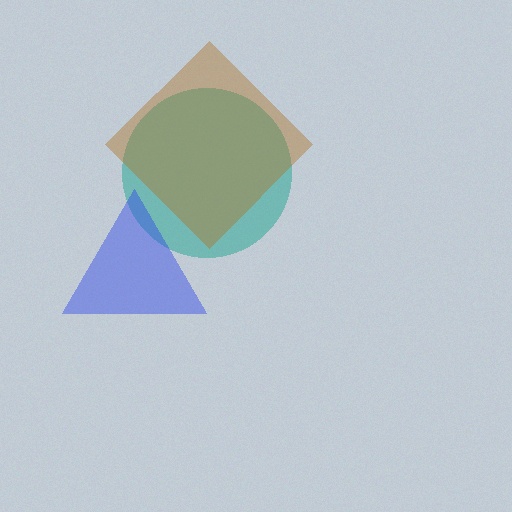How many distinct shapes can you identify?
There are 3 distinct shapes: a teal circle, a blue triangle, a brown diamond.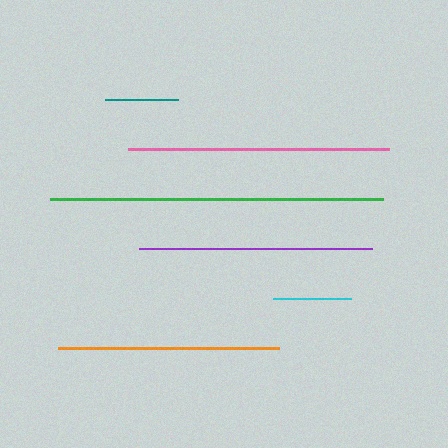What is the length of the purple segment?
The purple segment is approximately 232 pixels long.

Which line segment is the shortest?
The teal line is the shortest at approximately 73 pixels.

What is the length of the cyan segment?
The cyan segment is approximately 79 pixels long.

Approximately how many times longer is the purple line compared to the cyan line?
The purple line is approximately 2.9 times the length of the cyan line.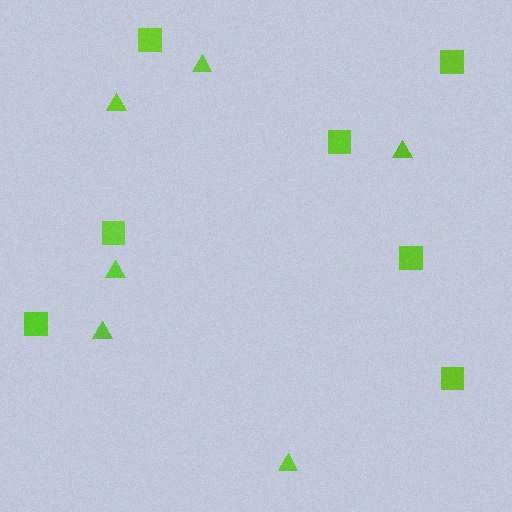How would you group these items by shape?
There are 2 groups: one group of squares (7) and one group of triangles (6).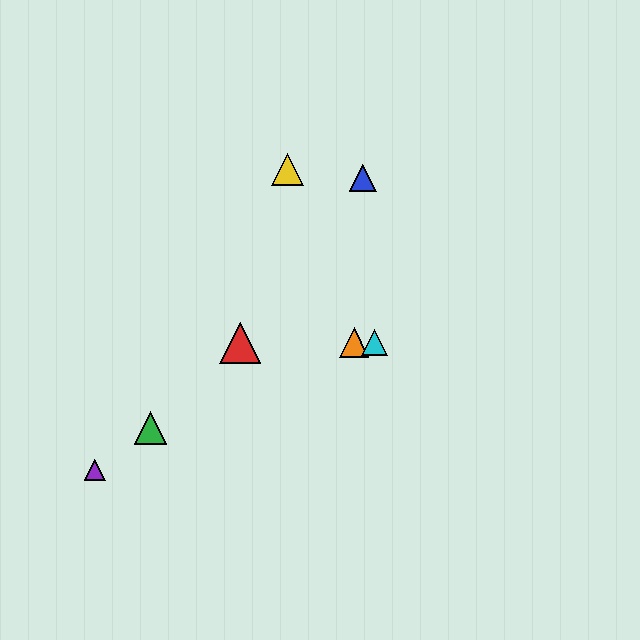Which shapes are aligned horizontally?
The red triangle, the orange triangle, the cyan triangle are aligned horizontally.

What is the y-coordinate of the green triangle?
The green triangle is at y≈428.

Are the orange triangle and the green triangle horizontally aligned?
No, the orange triangle is at y≈343 and the green triangle is at y≈428.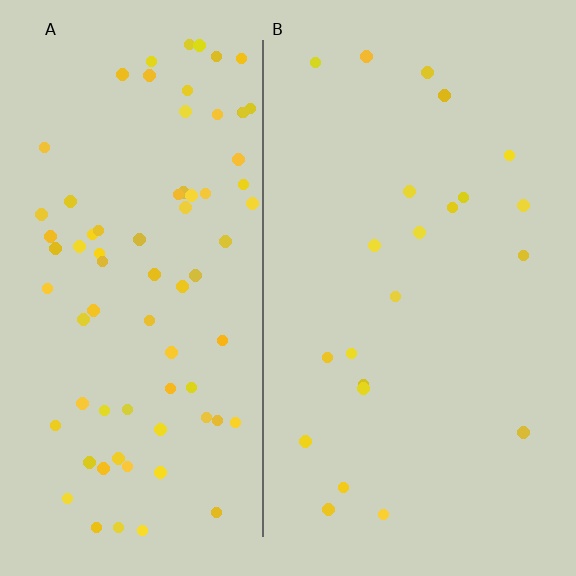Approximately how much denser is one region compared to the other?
Approximately 3.5× — region A over region B.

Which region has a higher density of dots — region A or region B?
A (the left).